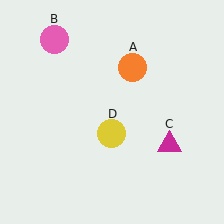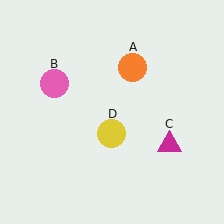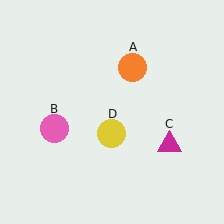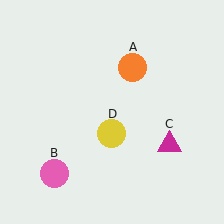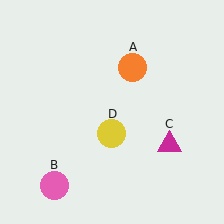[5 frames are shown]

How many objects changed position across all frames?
1 object changed position: pink circle (object B).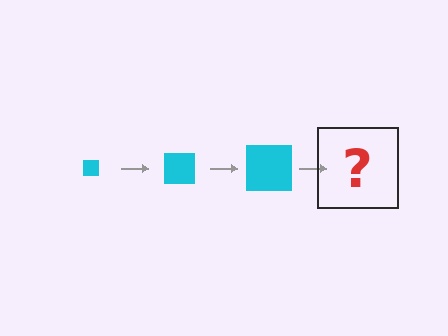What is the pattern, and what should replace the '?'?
The pattern is that the square gets progressively larger each step. The '?' should be a cyan square, larger than the previous one.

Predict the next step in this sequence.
The next step is a cyan square, larger than the previous one.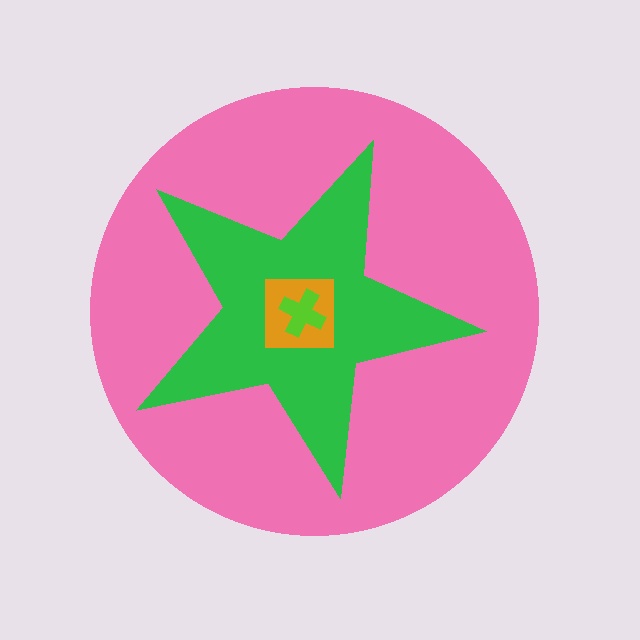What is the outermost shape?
The pink circle.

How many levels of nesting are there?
4.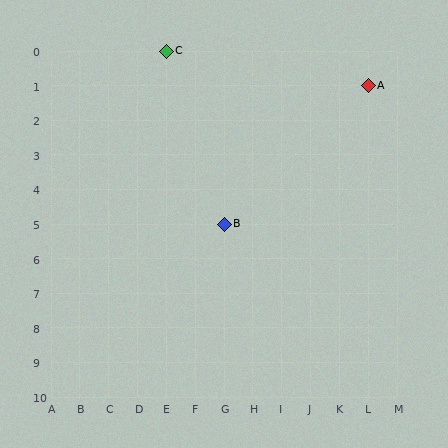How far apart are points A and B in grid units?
Points A and B are 5 columns and 4 rows apart (about 6.4 grid units diagonally).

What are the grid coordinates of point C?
Point C is at grid coordinates (E, 0).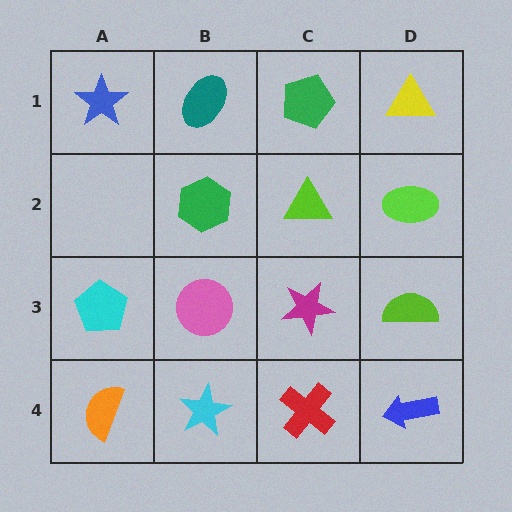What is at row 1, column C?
A green pentagon.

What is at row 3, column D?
A lime semicircle.